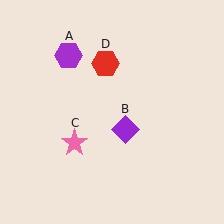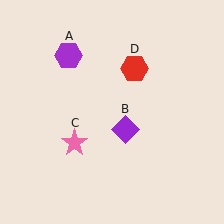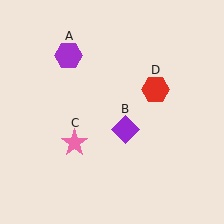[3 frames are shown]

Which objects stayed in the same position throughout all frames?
Purple hexagon (object A) and purple diamond (object B) and pink star (object C) remained stationary.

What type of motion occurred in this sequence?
The red hexagon (object D) rotated clockwise around the center of the scene.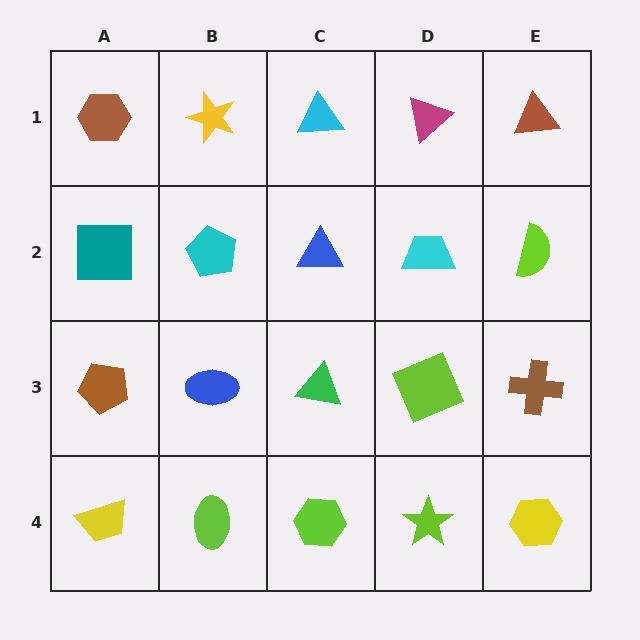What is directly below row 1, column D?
A cyan trapezoid.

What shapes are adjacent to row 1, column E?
A lime semicircle (row 2, column E), a magenta triangle (row 1, column D).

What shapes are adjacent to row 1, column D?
A cyan trapezoid (row 2, column D), a cyan triangle (row 1, column C), a brown triangle (row 1, column E).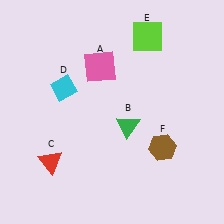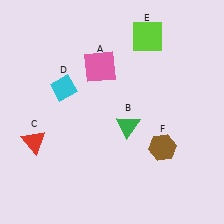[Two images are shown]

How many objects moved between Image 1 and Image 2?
1 object moved between the two images.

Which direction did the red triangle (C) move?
The red triangle (C) moved up.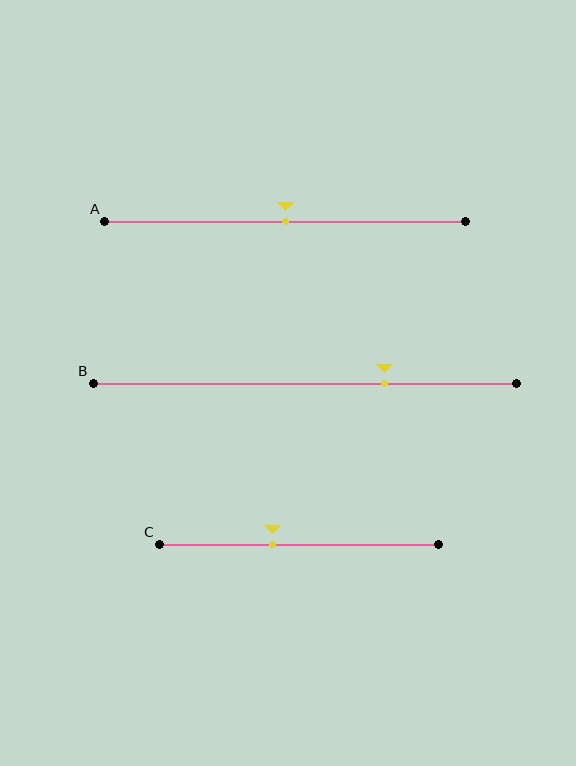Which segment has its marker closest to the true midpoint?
Segment A has its marker closest to the true midpoint.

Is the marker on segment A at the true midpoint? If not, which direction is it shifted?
Yes, the marker on segment A is at the true midpoint.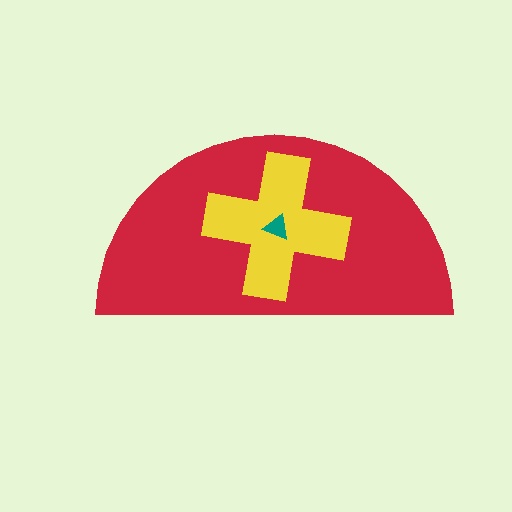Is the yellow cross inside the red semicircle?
Yes.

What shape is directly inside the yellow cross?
The teal triangle.